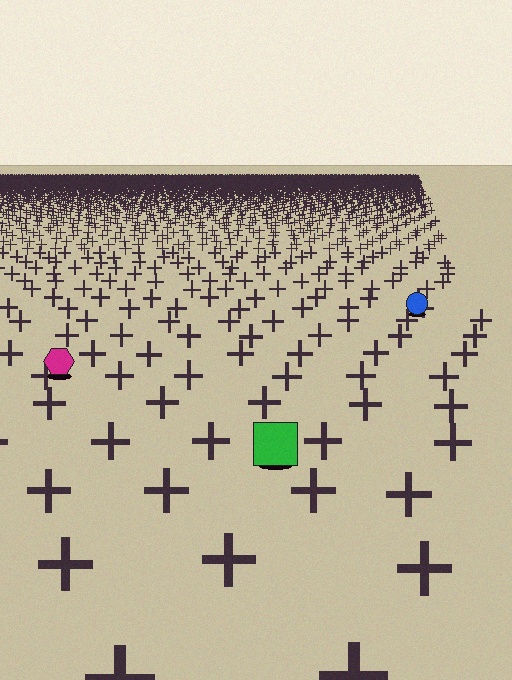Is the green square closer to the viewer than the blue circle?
Yes. The green square is closer — you can tell from the texture gradient: the ground texture is coarser near it.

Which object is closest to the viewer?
The green square is closest. The texture marks near it are larger and more spread out.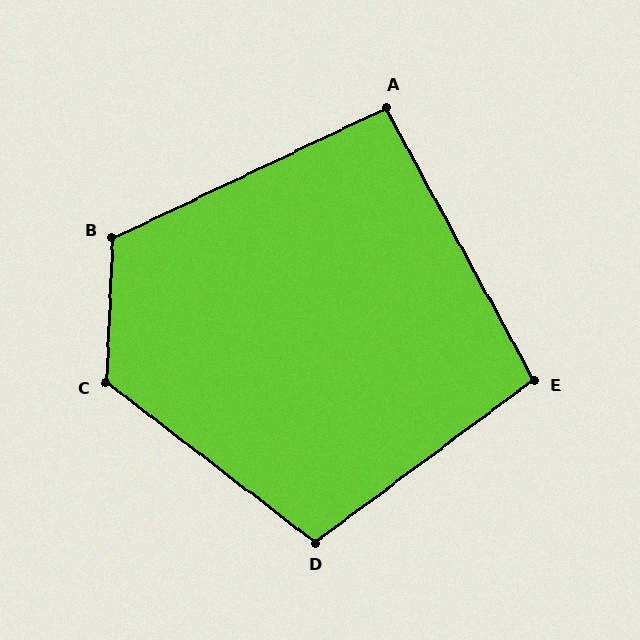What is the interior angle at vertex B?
Approximately 118 degrees (obtuse).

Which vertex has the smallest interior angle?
A, at approximately 93 degrees.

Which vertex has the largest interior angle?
C, at approximately 125 degrees.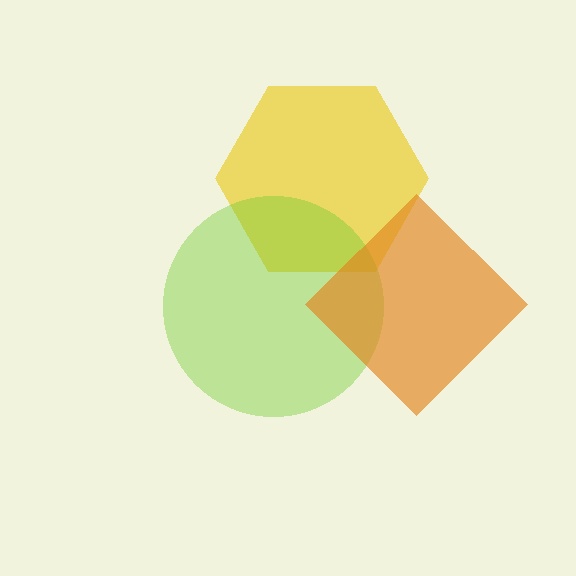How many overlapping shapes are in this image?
There are 3 overlapping shapes in the image.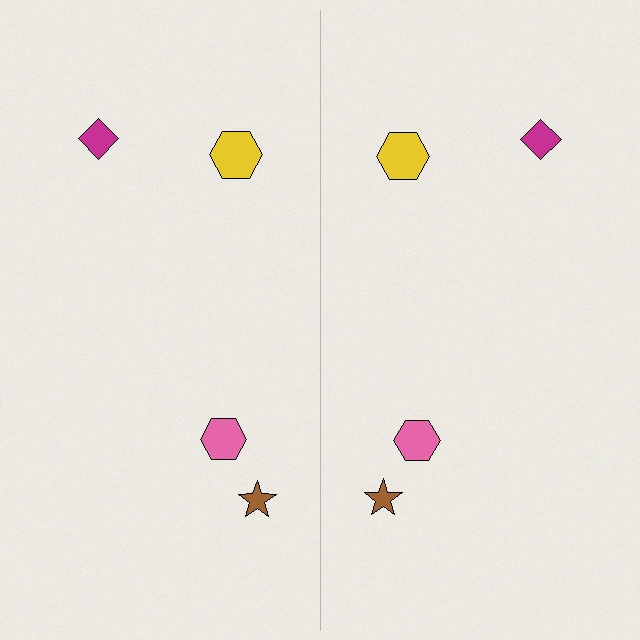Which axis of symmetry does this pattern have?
The pattern has a vertical axis of symmetry running through the center of the image.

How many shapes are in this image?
There are 8 shapes in this image.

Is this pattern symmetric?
Yes, this pattern has bilateral (reflection) symmetry.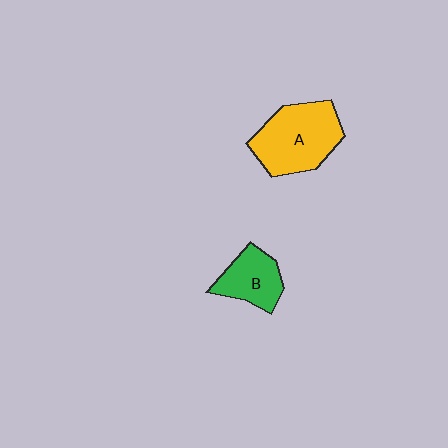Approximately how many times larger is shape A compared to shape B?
Approximately 1.7 times.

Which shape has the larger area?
Shape A (yellow).